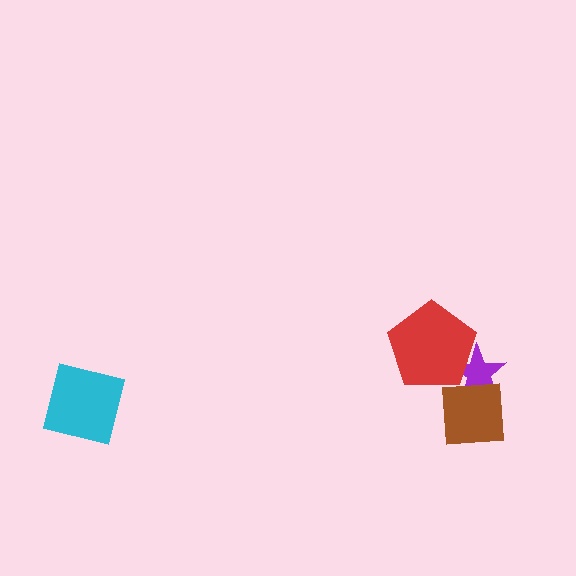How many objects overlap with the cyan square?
0 objects overlap with the cyan square.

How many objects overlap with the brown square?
1 object overlaps with the brown square.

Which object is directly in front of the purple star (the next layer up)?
The brown square is directly in front of the purple star.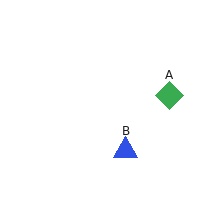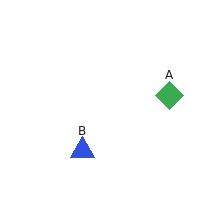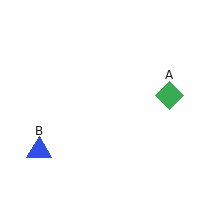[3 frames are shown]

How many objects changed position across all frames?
1 object changed position: blue triangle (object B).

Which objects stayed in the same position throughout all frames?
Green diamond (object A) remained stationary.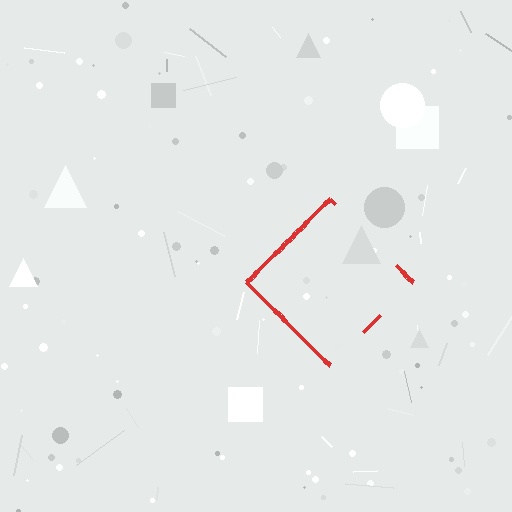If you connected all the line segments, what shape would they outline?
They would outline a diamond.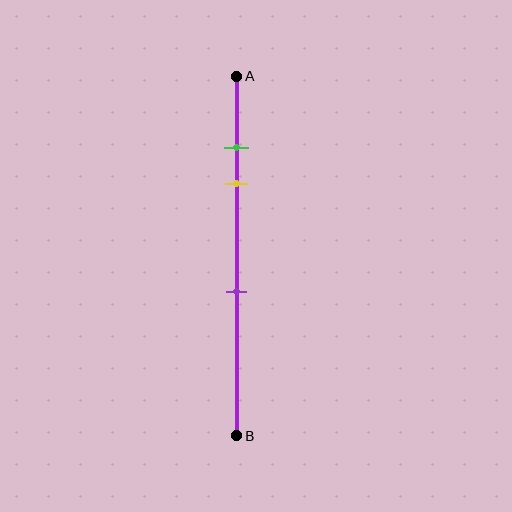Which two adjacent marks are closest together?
The green and yellow marks are the closest adjacent pair.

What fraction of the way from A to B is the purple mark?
The purple mark is approximately 60% (0.6) of the way from A to B.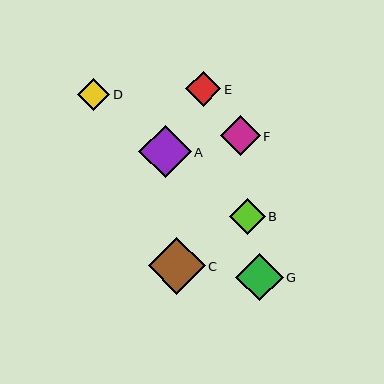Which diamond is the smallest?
Diamond D is the smallest with a size of approximately 32 pixels.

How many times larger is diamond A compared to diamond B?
Diamond A is approximately 1.5 times the size of diamond B.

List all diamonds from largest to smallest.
From largest to smallest: C, A, G, F, B, E, D.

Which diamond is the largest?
Diamond C is the largest with a size of approximately 57 pixels.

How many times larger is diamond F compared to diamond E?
Diamond F is approximately 1.1 times the size of diamond E.